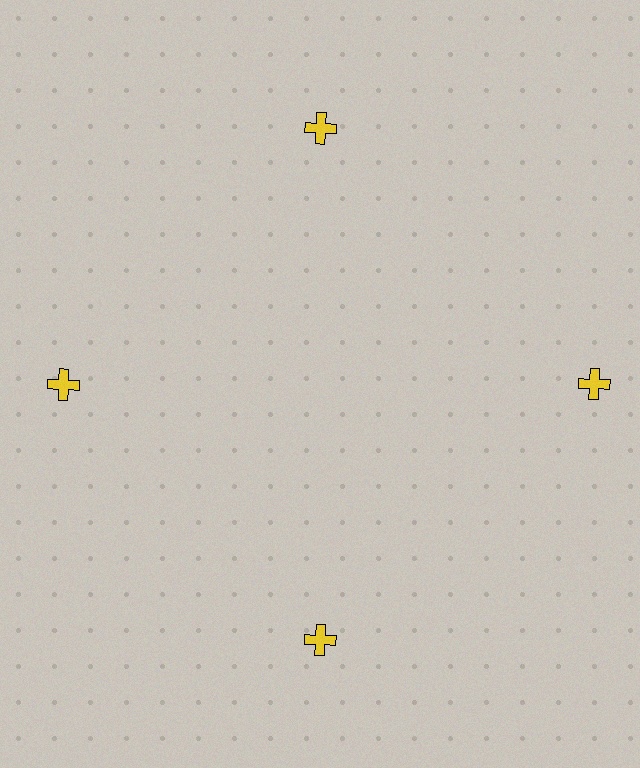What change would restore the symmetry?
The symmetry would be restored by moving it inward, back onto the ring so that all 4 crosses sit at equal angles and equal distance from the center.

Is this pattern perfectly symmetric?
No. The 4 yellow crosses are arranged in a ring, but one element near the 3 o'clock position is pushed outward from the center, breaking the 4-fold rotational symmetry.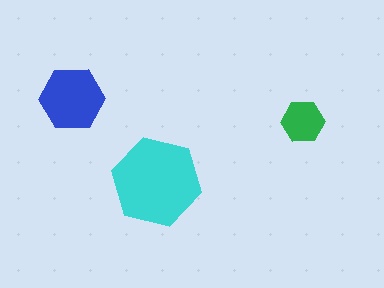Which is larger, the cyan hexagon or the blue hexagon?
The cyan one.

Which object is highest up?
The blue hexagon is topmost.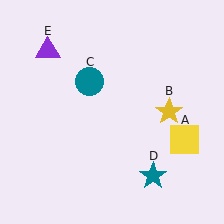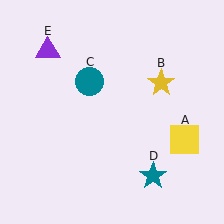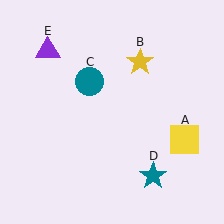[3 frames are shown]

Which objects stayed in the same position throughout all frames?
Yellow square (object A) and teal circle (object C) and teal star (object D) and purple triangle (object E) remained stationary.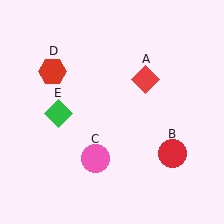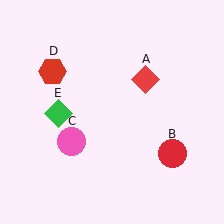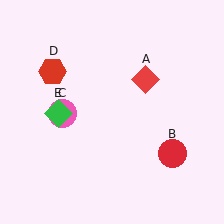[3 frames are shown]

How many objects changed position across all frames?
1 object changed position: pink circle (object C).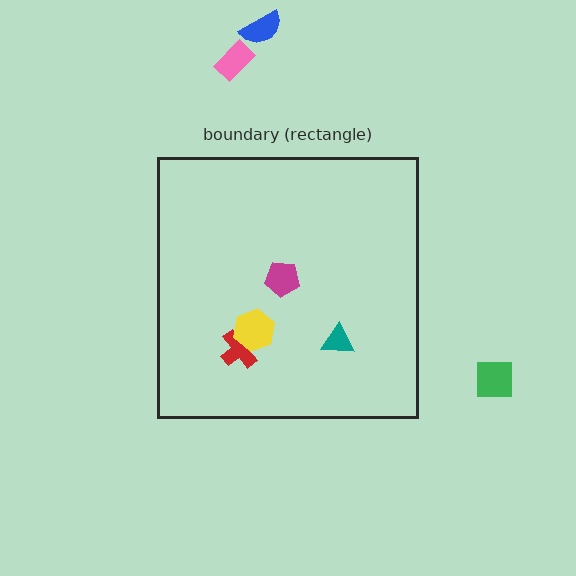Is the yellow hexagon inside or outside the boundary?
Inside.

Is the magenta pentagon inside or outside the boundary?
Inside.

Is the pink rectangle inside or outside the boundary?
Outside.